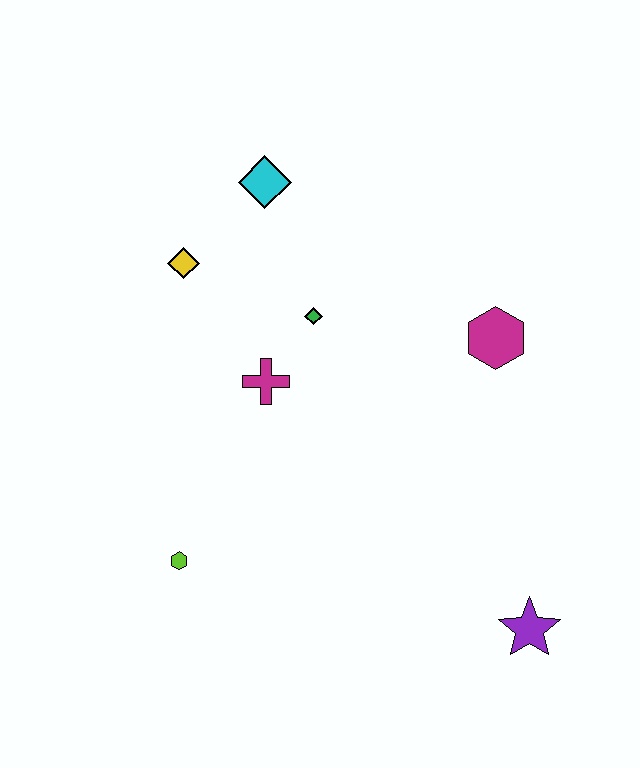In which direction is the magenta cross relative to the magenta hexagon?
The magenta cross is to the left of the magenta hexagon.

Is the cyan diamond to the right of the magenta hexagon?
No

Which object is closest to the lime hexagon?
The magenta cross is closest to the lime hexagon.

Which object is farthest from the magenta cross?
The purple star is farthest from the magenta cross.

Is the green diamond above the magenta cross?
Yes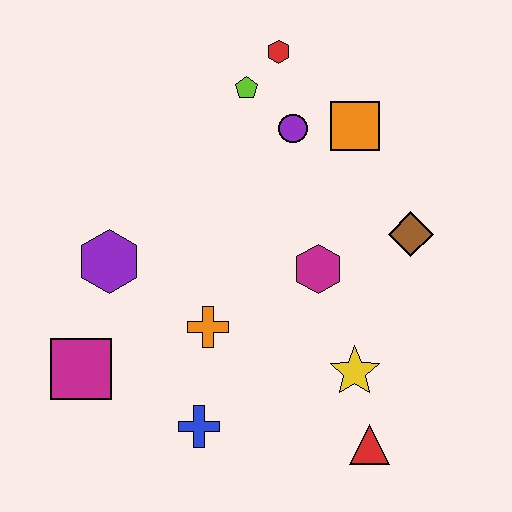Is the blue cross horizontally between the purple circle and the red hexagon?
No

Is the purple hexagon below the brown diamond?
Yes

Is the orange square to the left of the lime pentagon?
No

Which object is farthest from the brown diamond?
The magenta square is farthest from the brown diamond.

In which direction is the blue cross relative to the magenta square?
The blue cross is to the right of the magenta square.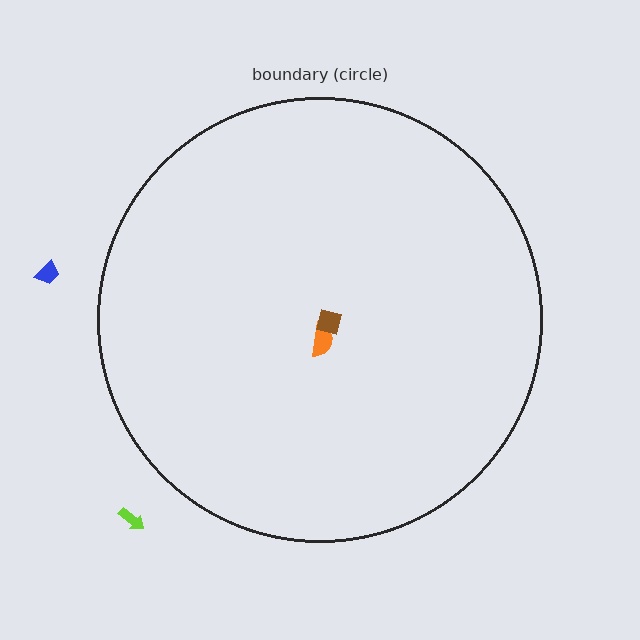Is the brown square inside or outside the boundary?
Inside.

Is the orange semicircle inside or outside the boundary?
Inside.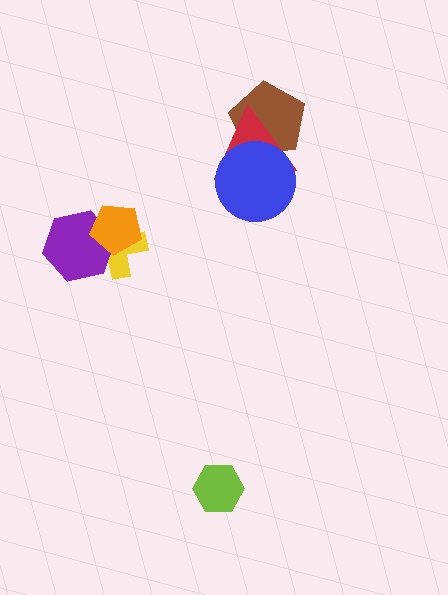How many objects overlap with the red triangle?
2 objects overlap with the red triangle.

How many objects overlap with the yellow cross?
2 objects overlap with the yellow cross.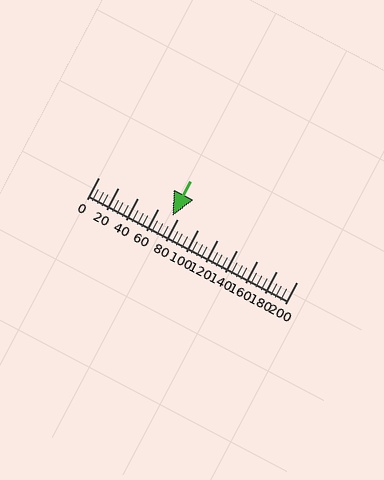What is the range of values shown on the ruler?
The ruler shows values from 0 to 200.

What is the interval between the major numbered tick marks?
The major tick marks are spaced 20 units apart.